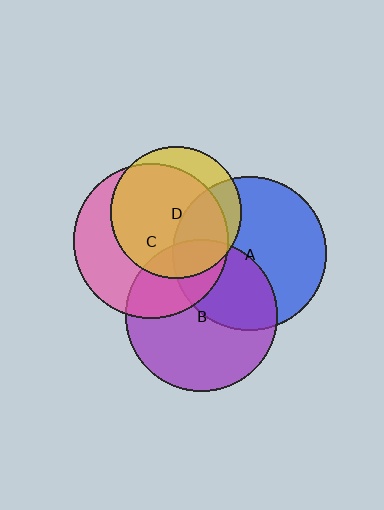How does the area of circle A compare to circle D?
Approximately 1.4 times.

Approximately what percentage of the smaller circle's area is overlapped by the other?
Approximately 30%.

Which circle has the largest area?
Circle C (pink).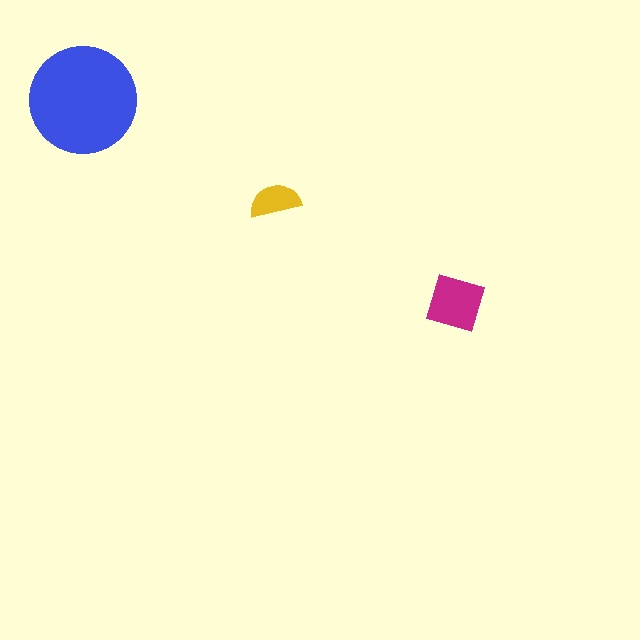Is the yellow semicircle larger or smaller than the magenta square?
Smaller.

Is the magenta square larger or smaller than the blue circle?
Smaller.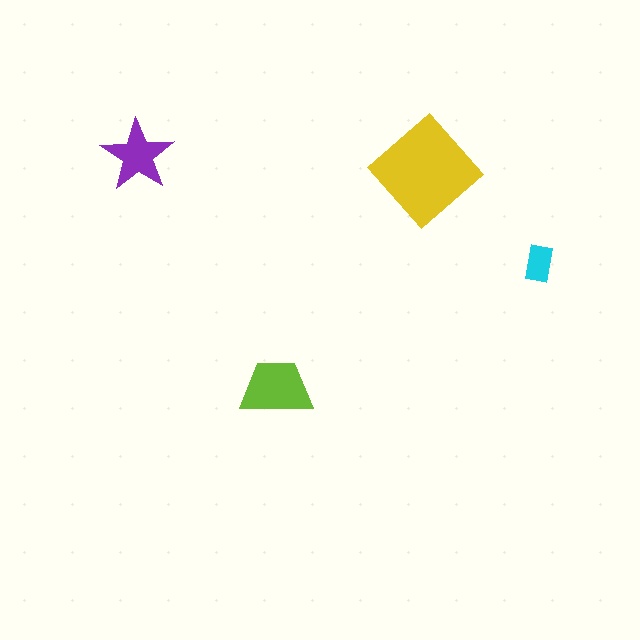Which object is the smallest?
The cyan rectangle.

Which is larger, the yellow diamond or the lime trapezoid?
The yellow diamond.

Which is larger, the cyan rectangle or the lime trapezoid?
The lime trapezoid.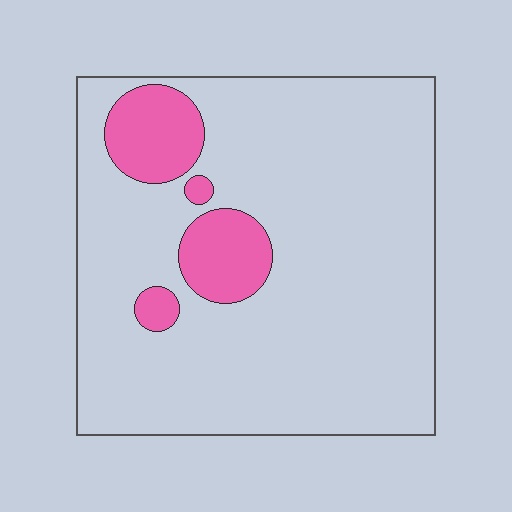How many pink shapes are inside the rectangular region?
4.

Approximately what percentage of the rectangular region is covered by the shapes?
Approximately 15%.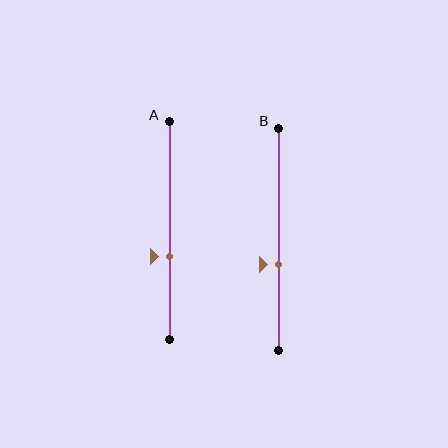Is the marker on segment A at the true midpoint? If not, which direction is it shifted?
No, the marker on segment A is shifted downward by about 12% of the segment length.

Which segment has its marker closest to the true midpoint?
Segment B has its marker closest to the true midpoint.